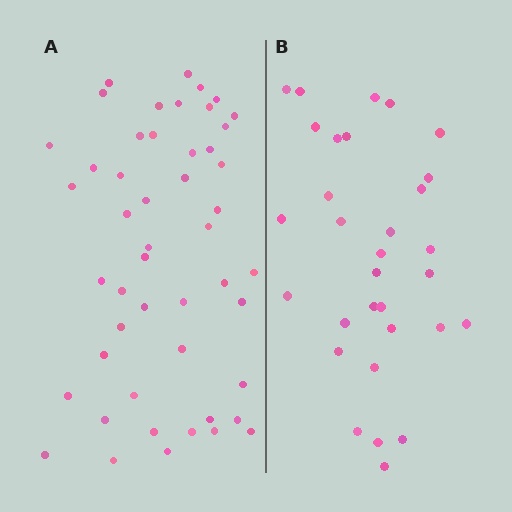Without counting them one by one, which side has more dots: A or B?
Region A (the left region) has more dots.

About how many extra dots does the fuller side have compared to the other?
Region A has approximately 20 more dots than region B.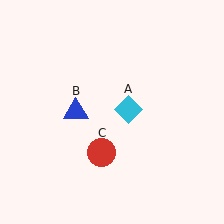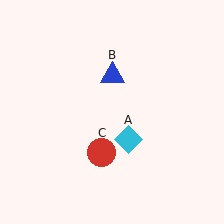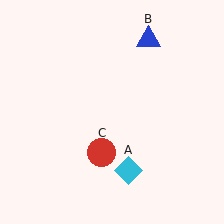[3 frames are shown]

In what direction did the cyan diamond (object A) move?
The cyan diamond (object A) moved down.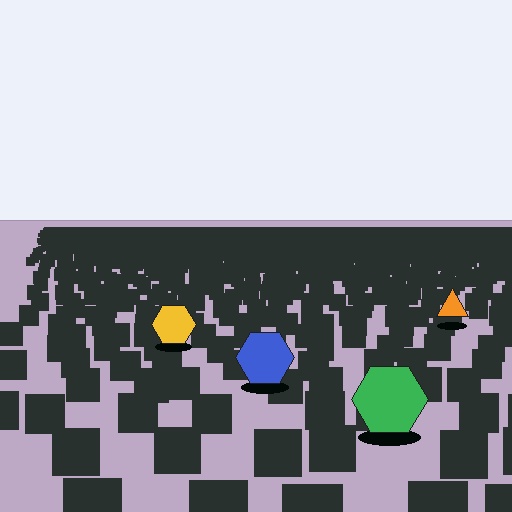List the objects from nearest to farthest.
From nearest to farthest: the green hexagon, the blue hexagon, the yellow hexagon, the orange triangle.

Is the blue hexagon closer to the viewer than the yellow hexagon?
Yes. The blue hexagon is closer — you can tell from the texture gradient: the ground texture is coarser near it.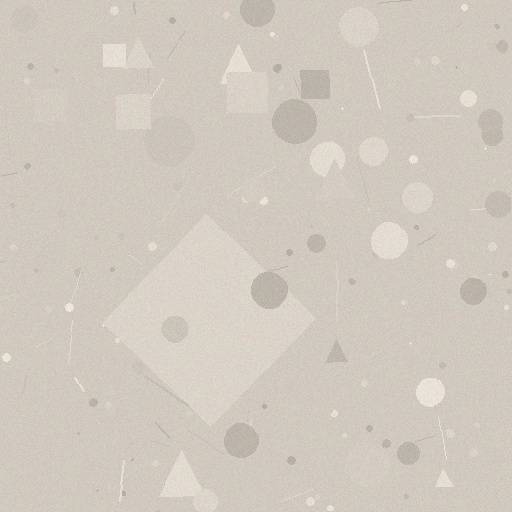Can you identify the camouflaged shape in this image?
The camouflaged shape is a diamond.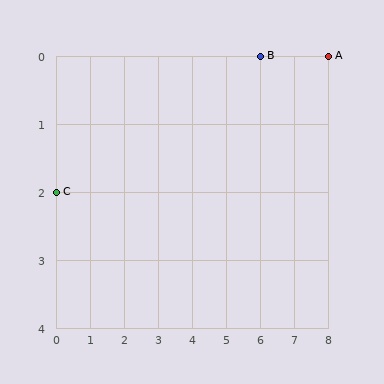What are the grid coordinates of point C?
Point C is at grid coordinates (0, 2).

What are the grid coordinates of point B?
Point B is at grid coordinates (6, 0).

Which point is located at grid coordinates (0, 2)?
Point C is at (0, 2).